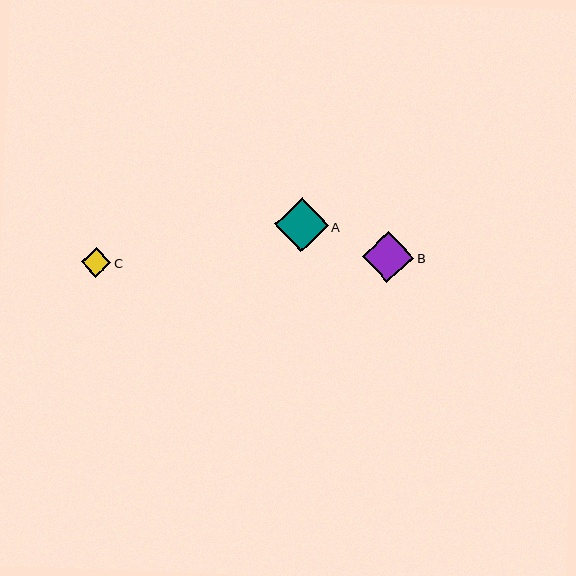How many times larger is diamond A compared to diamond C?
Diamond A is approximately 1.8 times the size of diamond C.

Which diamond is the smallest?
Diamond C is the smallest with a size of approximately 29 pixels.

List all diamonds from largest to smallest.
From largest to smallest: A, B, C.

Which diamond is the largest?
Diamond A is the largest with a size of approximately 53 pixels.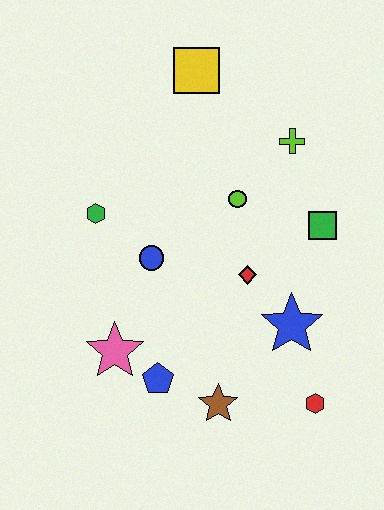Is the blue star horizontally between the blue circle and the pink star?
No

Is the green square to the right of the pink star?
Yes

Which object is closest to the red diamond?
The blue star is closest to the red diamond.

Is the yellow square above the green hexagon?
Yes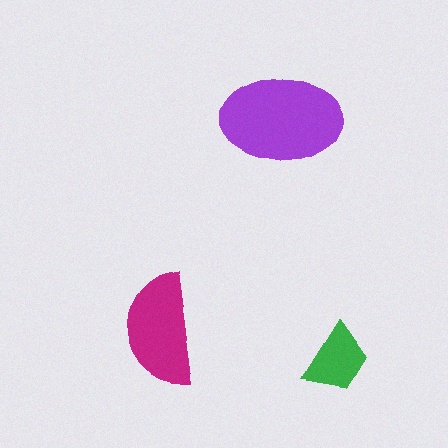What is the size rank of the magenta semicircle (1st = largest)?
2nd.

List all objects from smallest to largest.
The green trapezoid, the magenta semicircle, the purple ellipse.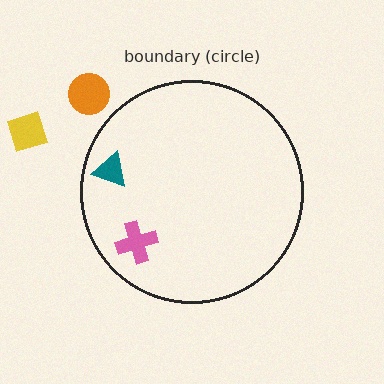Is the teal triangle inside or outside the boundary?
Inside.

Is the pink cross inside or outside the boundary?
Inside.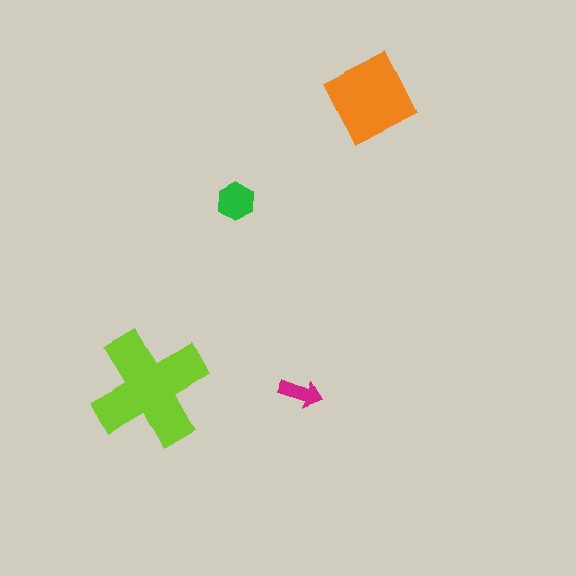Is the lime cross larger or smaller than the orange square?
Larger.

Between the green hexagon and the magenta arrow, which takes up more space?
The green hexagon.